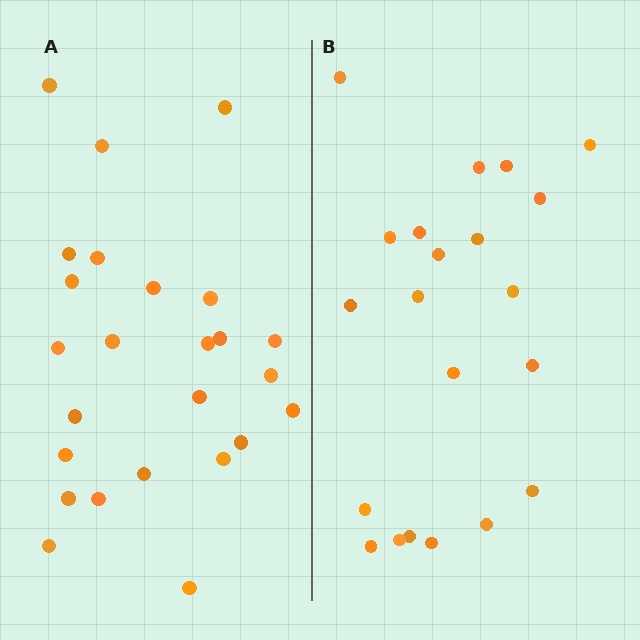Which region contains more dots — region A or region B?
Region A (the left region) has more dots.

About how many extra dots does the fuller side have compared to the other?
Region A has about 4 more dots than region B.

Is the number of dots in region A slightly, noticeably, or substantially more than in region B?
Region A has only slightly more — the two regions are fairly close. The ratio is roughly 1.2 to 1.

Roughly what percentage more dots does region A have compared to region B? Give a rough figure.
About 20% more.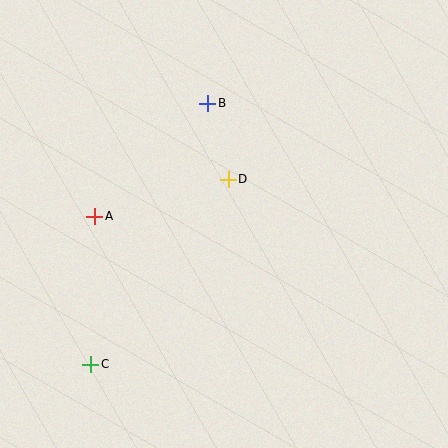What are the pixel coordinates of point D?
Point D is at (228, 179).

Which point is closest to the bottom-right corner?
Point D is closest to the bottom-right corner.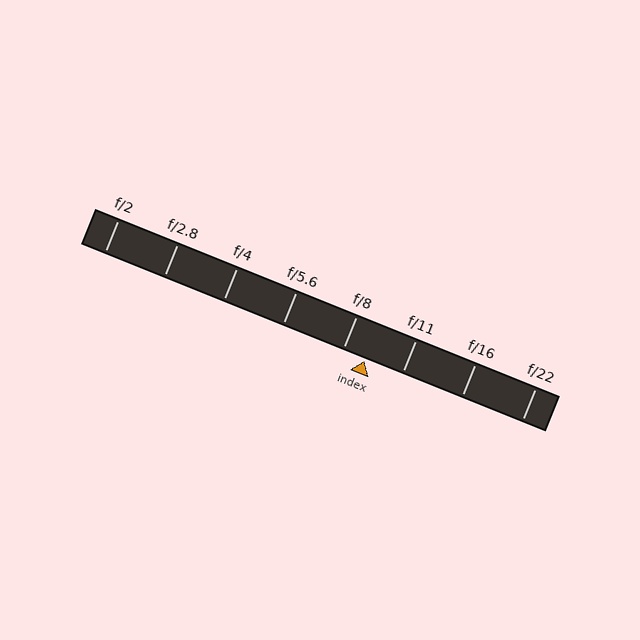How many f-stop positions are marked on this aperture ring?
There are 8 f-stop positions marked.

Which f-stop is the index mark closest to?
The index mark is closest to f/8.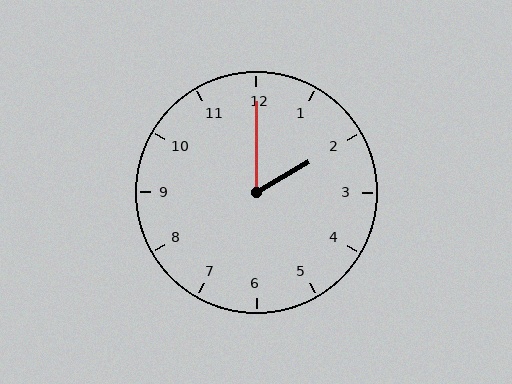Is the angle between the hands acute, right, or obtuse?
It is acute.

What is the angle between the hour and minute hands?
Approximately 60 degrees.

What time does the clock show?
2:00.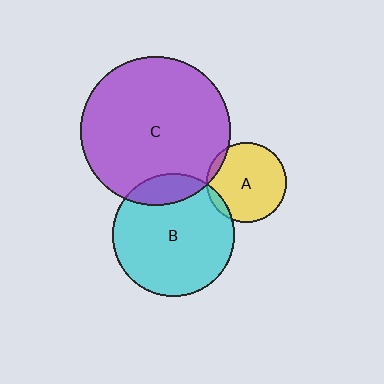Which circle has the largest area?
Circle C (purple).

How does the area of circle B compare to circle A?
Approximately 2.3 times.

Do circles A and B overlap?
Yes.